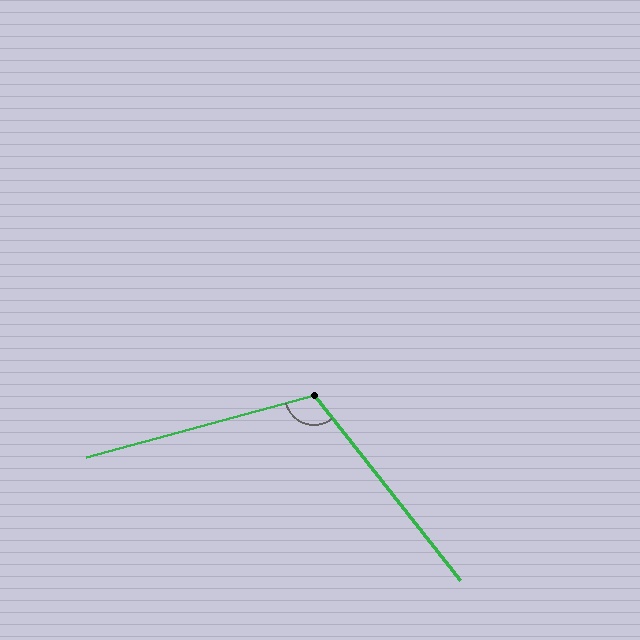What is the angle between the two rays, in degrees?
Approximately 113 degrees.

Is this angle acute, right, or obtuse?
It is obtuse.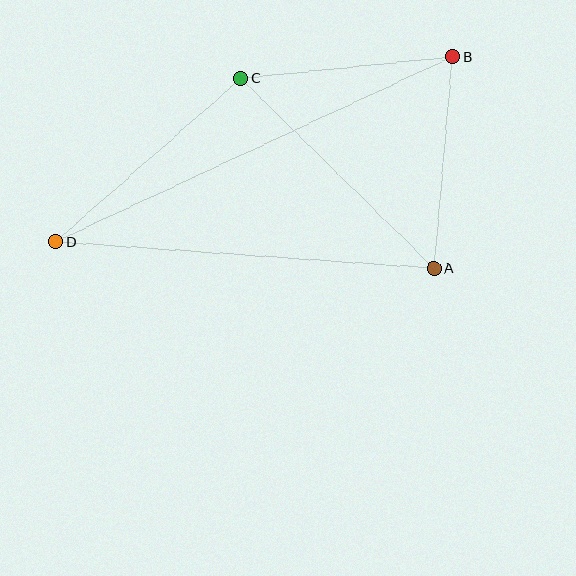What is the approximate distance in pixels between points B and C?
The distance between B and C is approximately 213 pixels.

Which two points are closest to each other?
Points A and B are closest to each other.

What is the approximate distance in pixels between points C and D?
The distance between C and D is approximately 247 pixels.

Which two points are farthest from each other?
Points B and D are farthest from each other.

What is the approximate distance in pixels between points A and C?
The distance between A and C is approximately 271 pixels.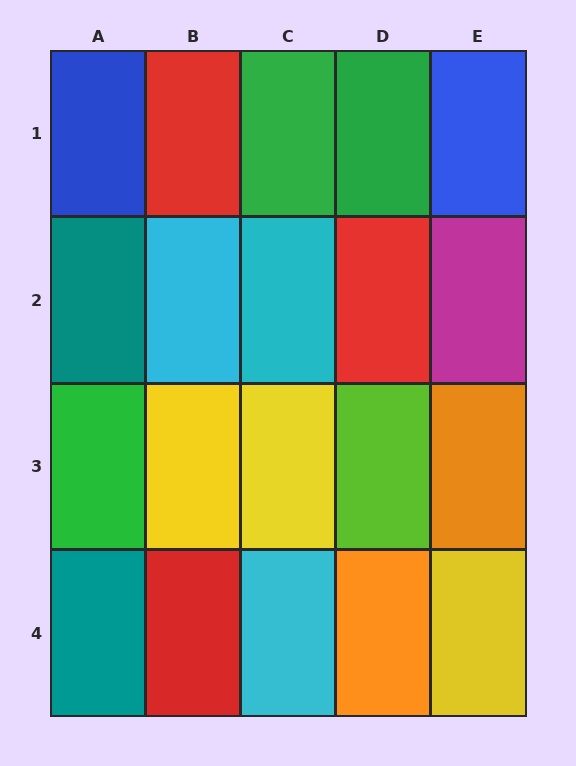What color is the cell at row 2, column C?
Cyan.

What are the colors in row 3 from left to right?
Green, yellow, yellow, lime, orange.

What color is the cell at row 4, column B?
Red.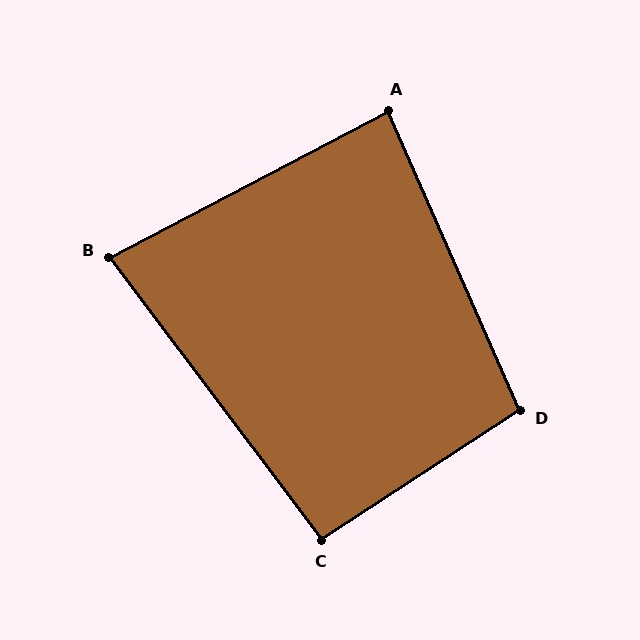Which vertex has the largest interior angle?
D, at approximately 99 degrees.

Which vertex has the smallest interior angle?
B, at approximately 81 degrees.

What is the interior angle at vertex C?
Approximately 94 degrees (approximately right).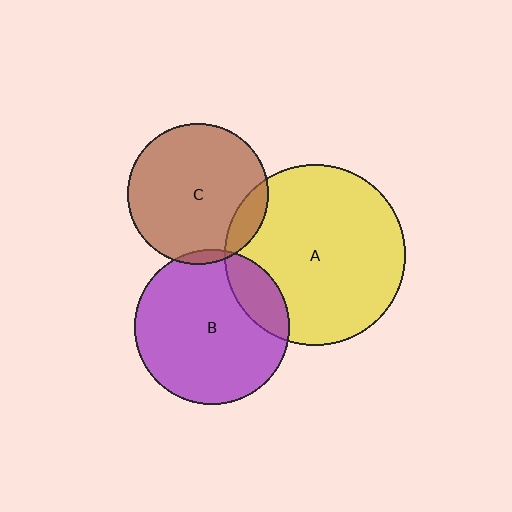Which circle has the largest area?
Circle A (yellow).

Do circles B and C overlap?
Yes.